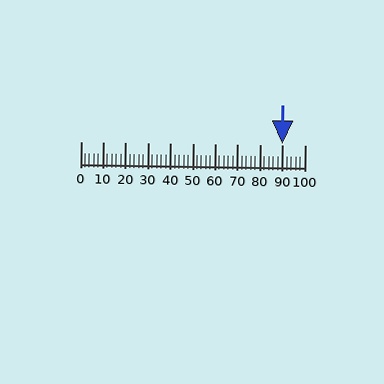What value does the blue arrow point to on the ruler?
The blue arrow points to approximately 90.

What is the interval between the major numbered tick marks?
The major tick marks are spaced 10 units apart.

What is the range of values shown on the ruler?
The ruler shows values from 0 to 100.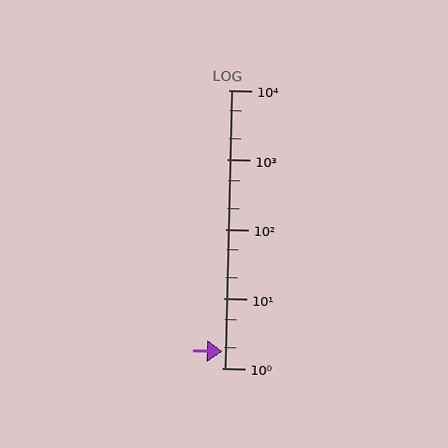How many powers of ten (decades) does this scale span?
The scale spans 4 decades, from 1 to 10000.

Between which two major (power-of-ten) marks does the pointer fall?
The pointer is between 1 and 10.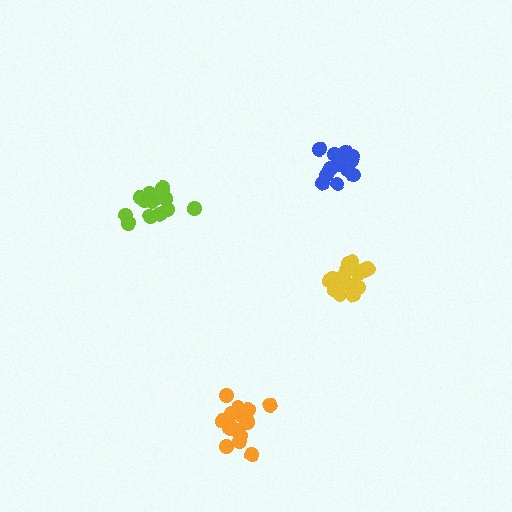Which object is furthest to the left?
The lime cluster is leftmost.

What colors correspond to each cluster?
The clusters are colored: yellow, orange, lime, blue.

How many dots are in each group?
Group 1: 18 dots, Group 2: 19 dots, Group 3: 14 dots, Group 4: 15 dots (66 total).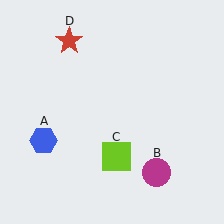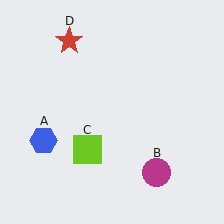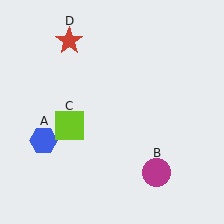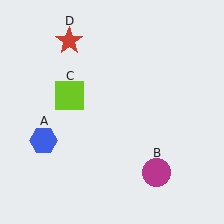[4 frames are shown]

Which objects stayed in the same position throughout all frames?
Blue hexagon (object A) and magenta circle (object B) and red star (object D) remained stationary.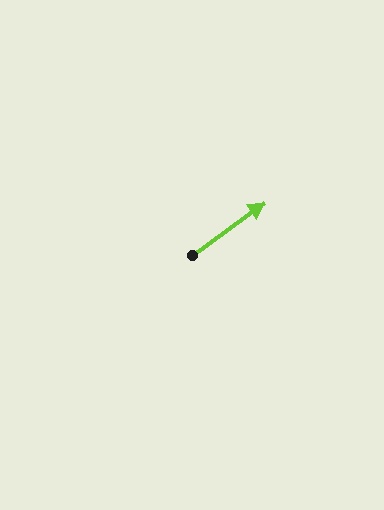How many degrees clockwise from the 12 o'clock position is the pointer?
Approximately 54 degrees.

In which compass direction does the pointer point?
Northeast.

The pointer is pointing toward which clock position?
Roughly 2 o'clock.